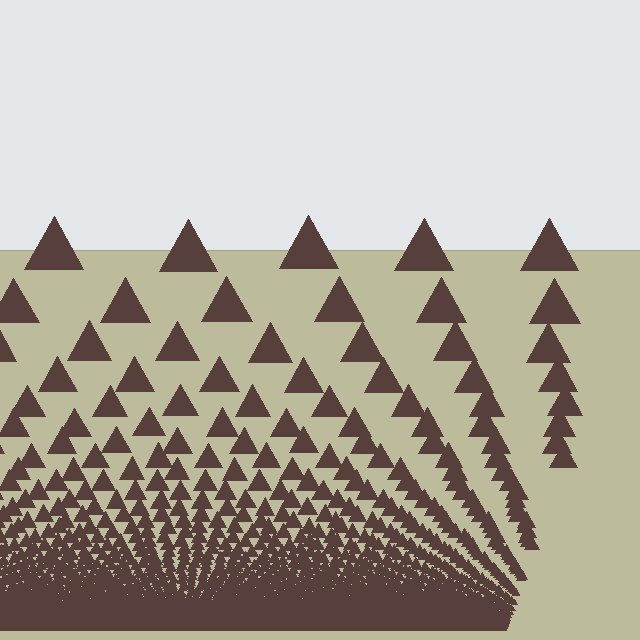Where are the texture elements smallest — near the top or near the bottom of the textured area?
Near the bottom.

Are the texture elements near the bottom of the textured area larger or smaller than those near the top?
Smaller. The gradient is inverted — elements near the bottom are smaller and denser.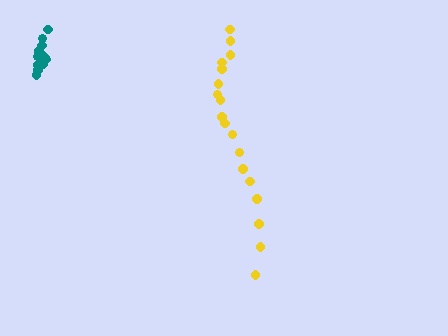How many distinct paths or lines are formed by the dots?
There are 2 distinct paths.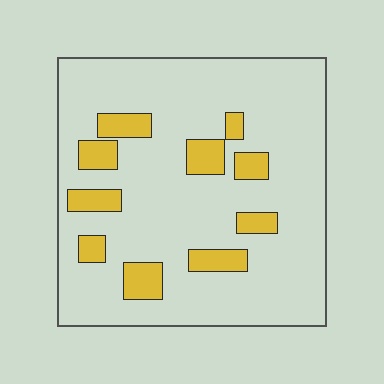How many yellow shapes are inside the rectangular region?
10.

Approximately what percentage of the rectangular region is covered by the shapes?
Approximately 15%.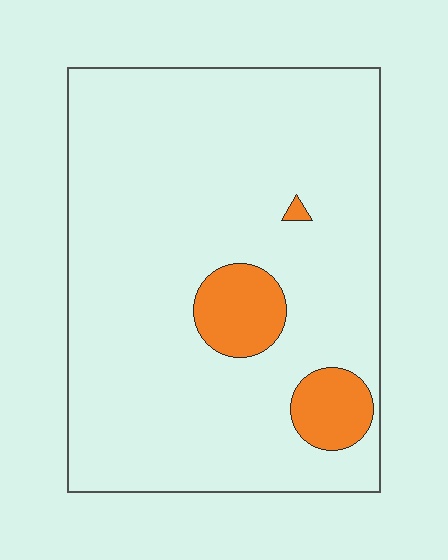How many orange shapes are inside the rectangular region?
3.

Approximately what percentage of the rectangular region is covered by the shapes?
Approximately 10%.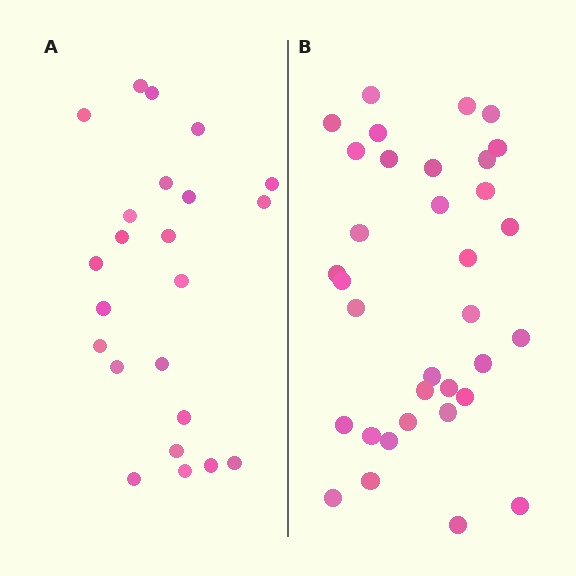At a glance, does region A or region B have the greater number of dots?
Region B (the right region) has more dots.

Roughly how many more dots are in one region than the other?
Region B has roughly 12 or so more dots than region A.